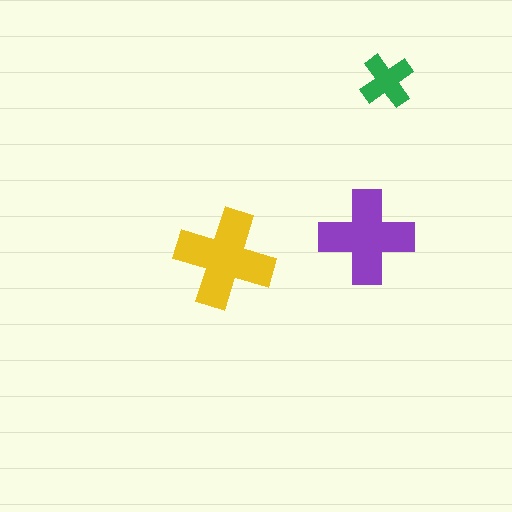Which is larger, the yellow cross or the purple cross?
The yellow one.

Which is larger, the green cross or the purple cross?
The purple one.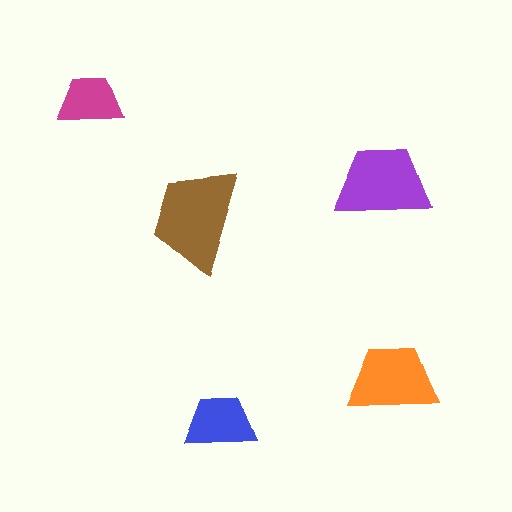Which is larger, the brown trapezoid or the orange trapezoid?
The brown one.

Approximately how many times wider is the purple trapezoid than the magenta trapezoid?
About 1.5 times wider.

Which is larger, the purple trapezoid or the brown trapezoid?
The brown one.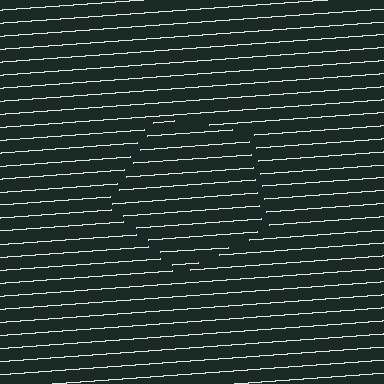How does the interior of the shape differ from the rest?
The interior of the shape contains the same grating, shifted by half a period — the contour is defined by the phase discontinuity where line-ends from the inner and outer gratings abut.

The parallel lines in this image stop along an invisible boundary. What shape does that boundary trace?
An illusory pentagon. The interior of the shape contains the same grating, shifted by half a period — the contour is defined by the phase discontinuity where line-ends from the inner and outer gratings abut.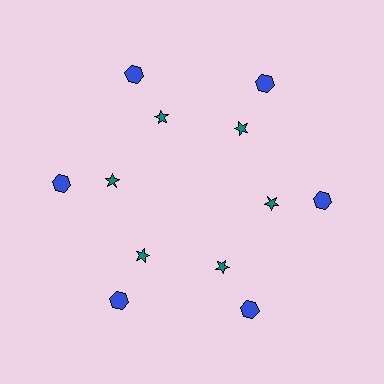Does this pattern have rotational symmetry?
Yes, this pattern has 6-fold rotational symmetry. It looks the same after rotating 60 degrees around the center.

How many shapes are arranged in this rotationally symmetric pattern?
There are 12 shapes, arranged in 6 groups of 2.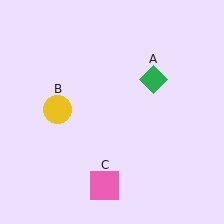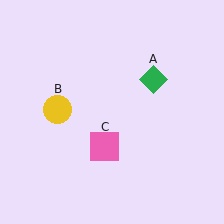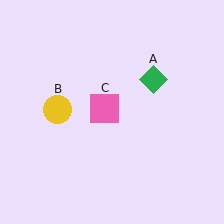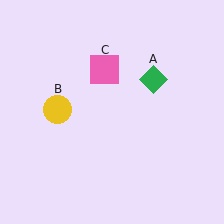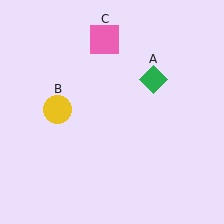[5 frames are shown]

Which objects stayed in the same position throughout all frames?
Green diamond (object A) and yellow circle (object B) remained stationary.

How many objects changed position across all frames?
1 object changed position: pink square (object C).